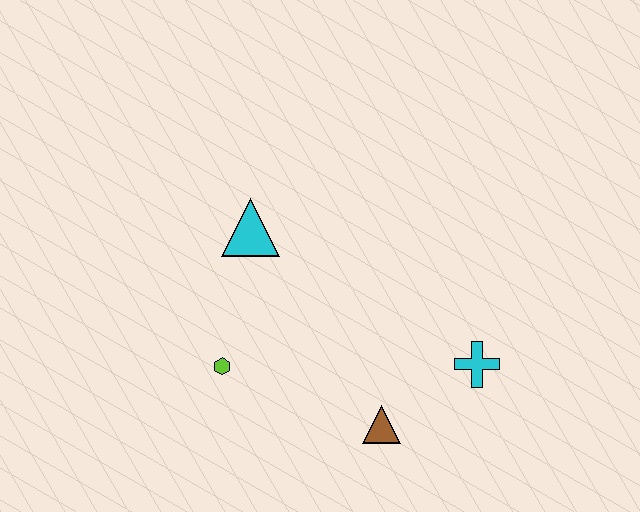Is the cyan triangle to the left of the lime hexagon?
No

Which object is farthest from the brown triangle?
The cyan triangle is farthest from the brown triangle.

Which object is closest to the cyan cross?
The brown triangle is closest to the cyan cross.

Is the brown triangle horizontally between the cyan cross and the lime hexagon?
Yes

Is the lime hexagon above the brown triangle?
Yes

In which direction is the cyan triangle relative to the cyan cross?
The cyan triangle is to the left of the cyan cross.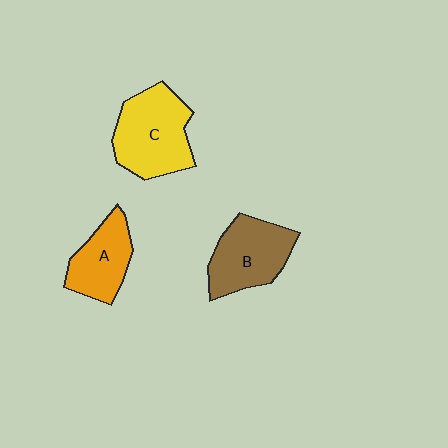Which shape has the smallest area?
Shape A (orange).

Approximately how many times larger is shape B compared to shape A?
Approximately 1.2 times.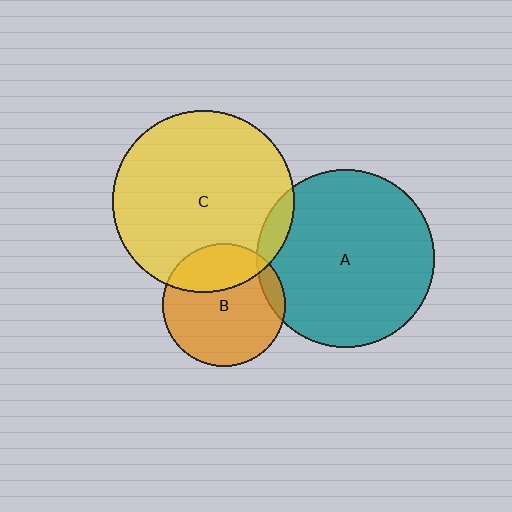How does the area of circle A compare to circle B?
Approximately 2.1 times.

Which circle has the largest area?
Circle C (yellow).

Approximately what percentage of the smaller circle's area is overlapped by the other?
Approximately 5%.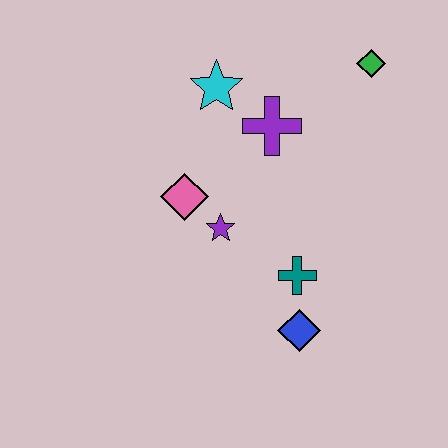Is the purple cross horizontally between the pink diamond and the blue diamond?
Yes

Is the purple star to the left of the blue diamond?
Yes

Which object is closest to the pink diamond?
The purple star is closest to the pink diamond.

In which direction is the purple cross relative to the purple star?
The purple cross is above the purple star.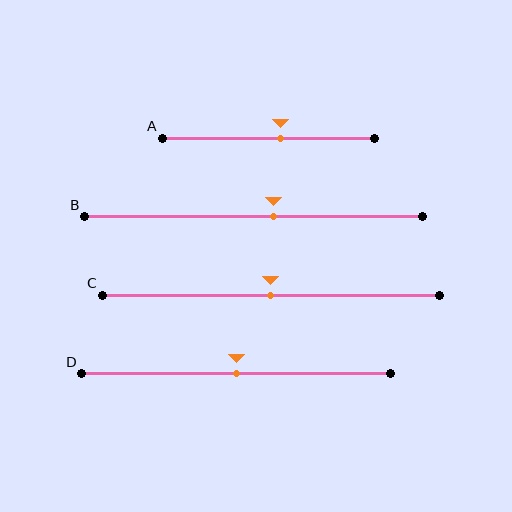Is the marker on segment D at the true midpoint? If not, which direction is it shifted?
Yes, the marker on segment D is at the true midpoint.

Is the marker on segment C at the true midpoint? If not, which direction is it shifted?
Yes, the marker on segment C is at the true midpoint.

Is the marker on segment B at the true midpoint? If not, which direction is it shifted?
No, the marker on segment B is shifted to the right by about 6% of the segment length.